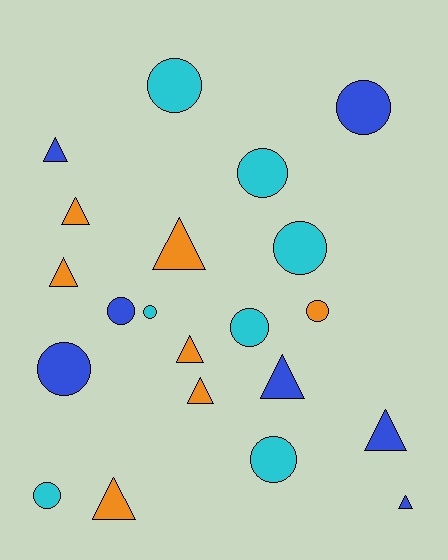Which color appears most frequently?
Blue, with 7 objects.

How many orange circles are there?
There is 1 orange circle.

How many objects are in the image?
There are 21 objects.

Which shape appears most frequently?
Circle, with 11 objects.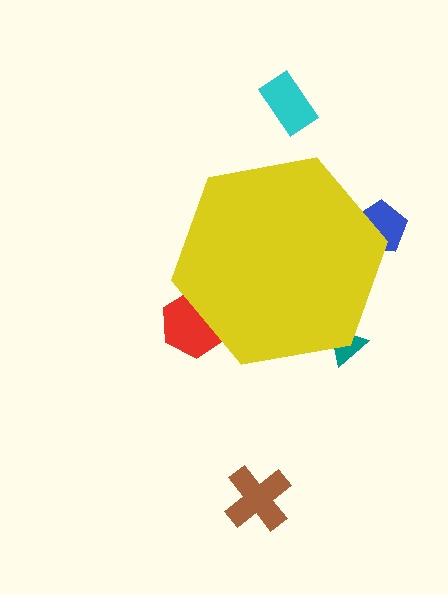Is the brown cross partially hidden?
No, the brown cross is fully visible.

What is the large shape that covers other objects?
A yellow hexagon.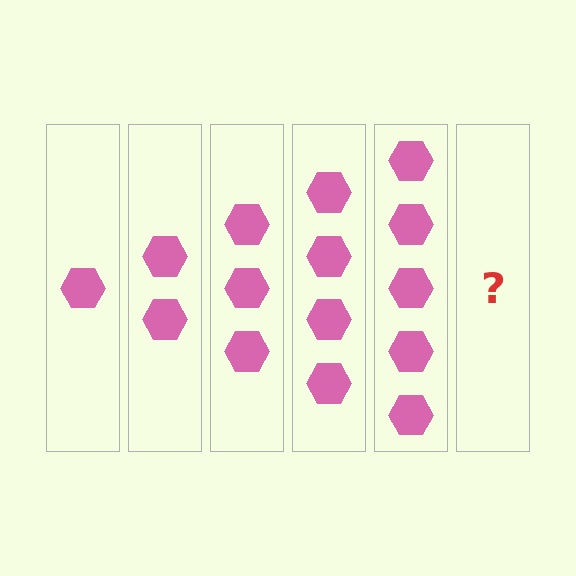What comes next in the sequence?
The next element should be 6 hexagons.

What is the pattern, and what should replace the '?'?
The pattern is that each step adds one more hexagon. The '?' should be 6 hexagons.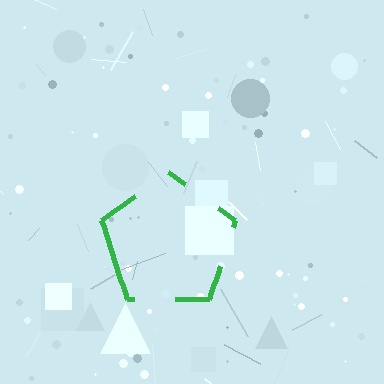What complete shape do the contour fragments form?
The contour fragments form a pentagon.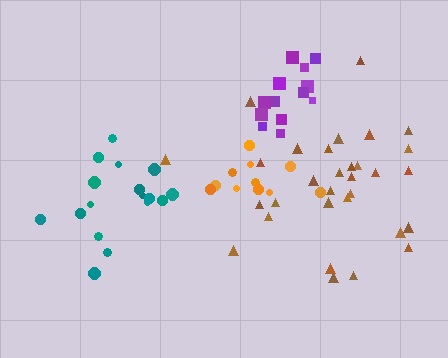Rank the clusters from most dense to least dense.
purple, orange, teal, brown.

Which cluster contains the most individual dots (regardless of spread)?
Brown (31).